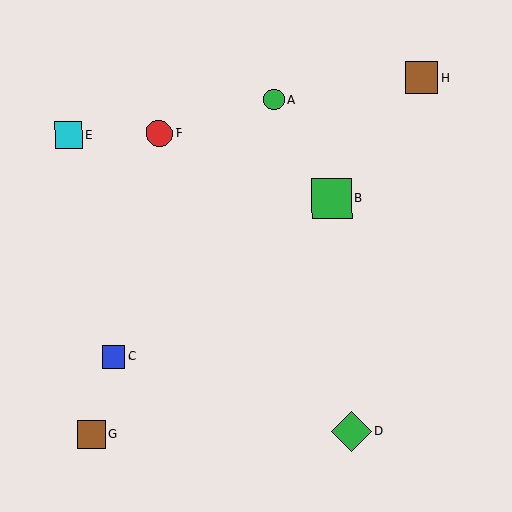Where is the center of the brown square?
The center of the brown square is at (92, 434).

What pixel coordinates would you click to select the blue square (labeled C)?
Click at (114, 357) to select the blue square C.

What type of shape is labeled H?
Shape H is a brown square.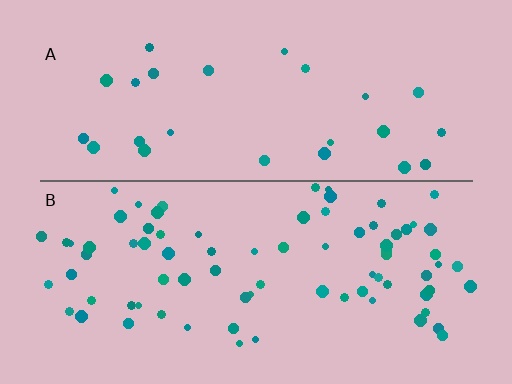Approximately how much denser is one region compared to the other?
Approximately 3.0× — region B over region A.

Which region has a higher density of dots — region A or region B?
B (the bottom).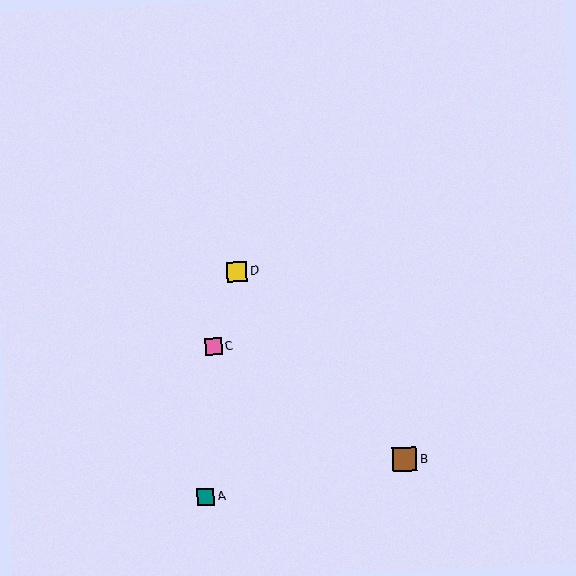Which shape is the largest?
The brown square (labeled B) is the largest.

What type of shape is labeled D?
Shape D is a yellow square.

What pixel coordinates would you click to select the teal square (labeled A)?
Click at (206, 497) to select the teal square A.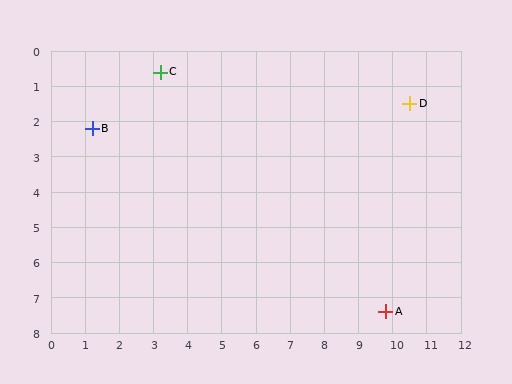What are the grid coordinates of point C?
Point C is at approximately (3.2, 0.6).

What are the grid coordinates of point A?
Point A is at approximately (9.8, 7.4).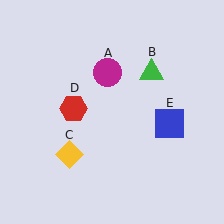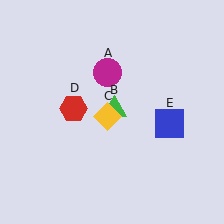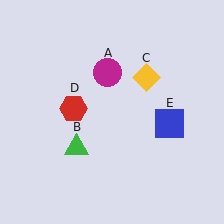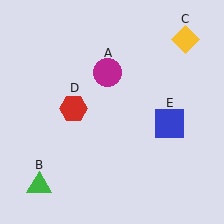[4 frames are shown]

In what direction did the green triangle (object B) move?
The green triangle (object B) moved down and to the left.